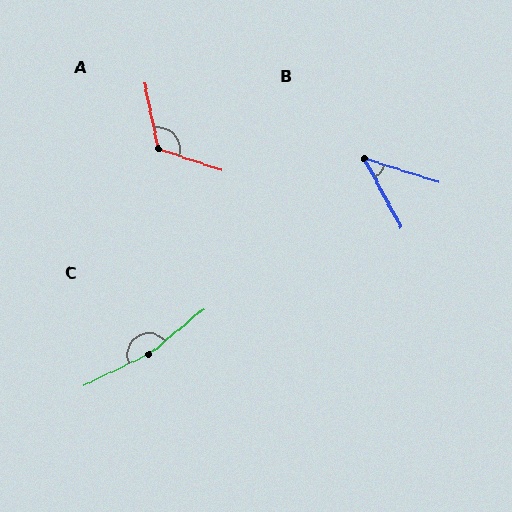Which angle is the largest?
C, at approximately 167 degrees.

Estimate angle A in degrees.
Approximately 120 degrees.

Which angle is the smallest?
B, at approximately 43 degrees.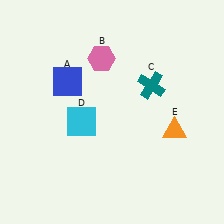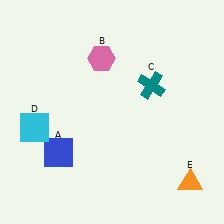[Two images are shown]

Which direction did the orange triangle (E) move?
The orange triangle (E) moved down.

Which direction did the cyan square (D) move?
The cyan square (D) moved left.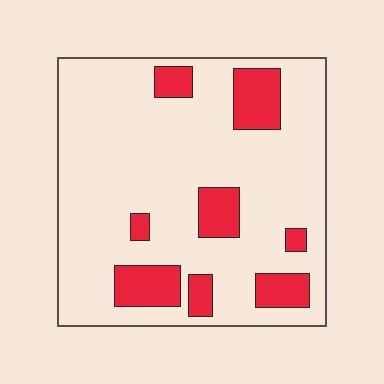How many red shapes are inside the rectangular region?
8.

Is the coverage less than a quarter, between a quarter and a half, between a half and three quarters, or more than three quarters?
Less than a quarter.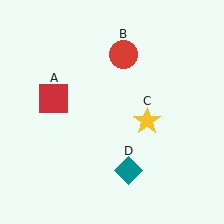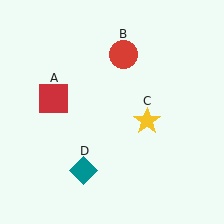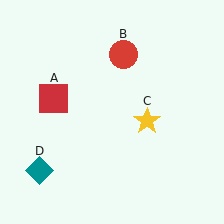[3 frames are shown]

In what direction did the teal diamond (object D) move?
The teal diamond (object D) moved left.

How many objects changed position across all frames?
1 object changed position: teal diamond (object D).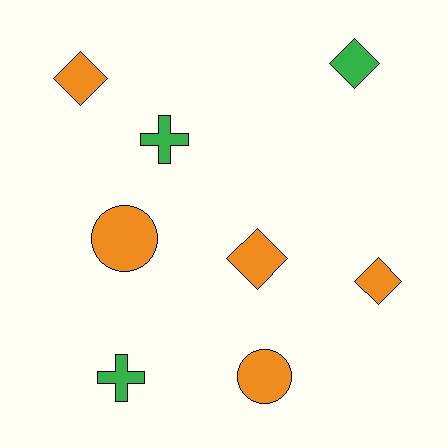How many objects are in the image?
There are 8 objects.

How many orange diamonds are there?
There are 3 orange diamonds.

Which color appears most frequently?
Orange, with 5 objects.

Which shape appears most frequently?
Diamond, with 4 objects.